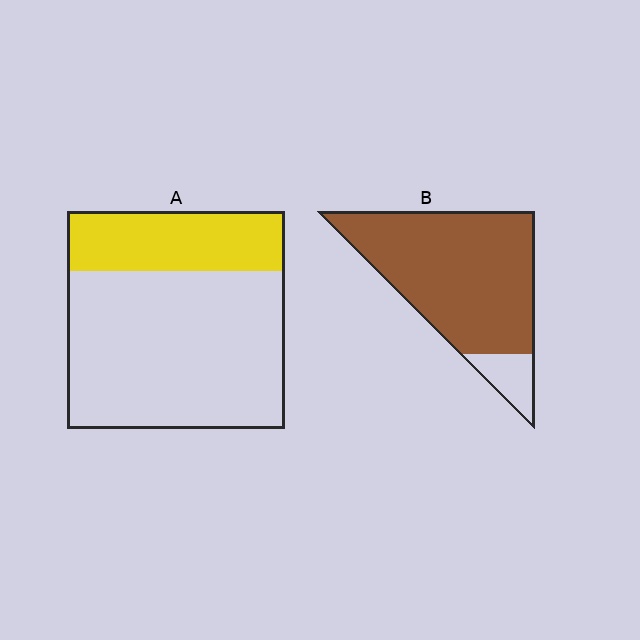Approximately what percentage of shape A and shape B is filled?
A is approximately 30% and B is approximately 90%.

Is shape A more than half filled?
No.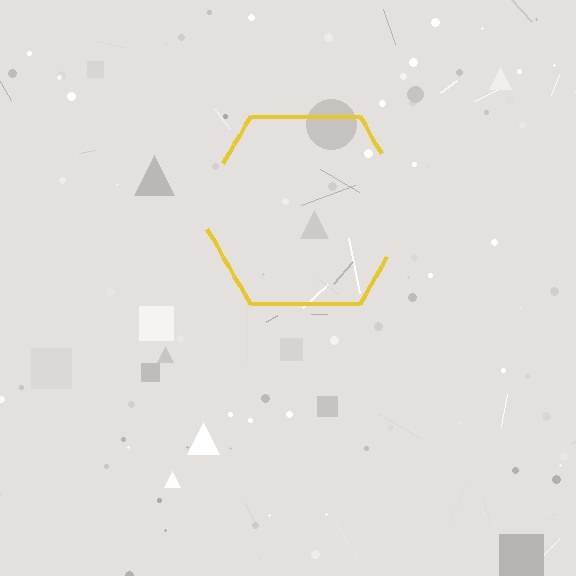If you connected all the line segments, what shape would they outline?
They would outline a hexagon.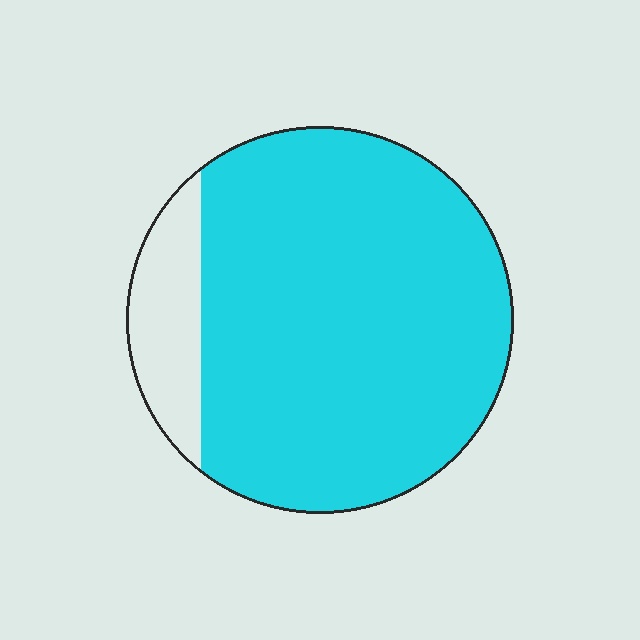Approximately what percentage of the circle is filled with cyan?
Approximately 85%.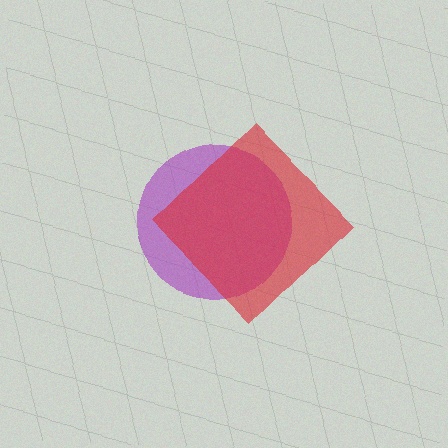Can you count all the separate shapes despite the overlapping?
Yes, there are 2 separate shapes.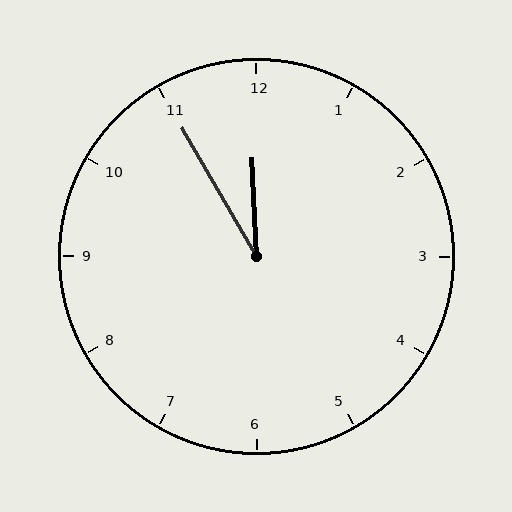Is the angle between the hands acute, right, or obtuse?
It is acute.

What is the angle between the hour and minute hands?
Approximately 28 degrees.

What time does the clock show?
11:55.